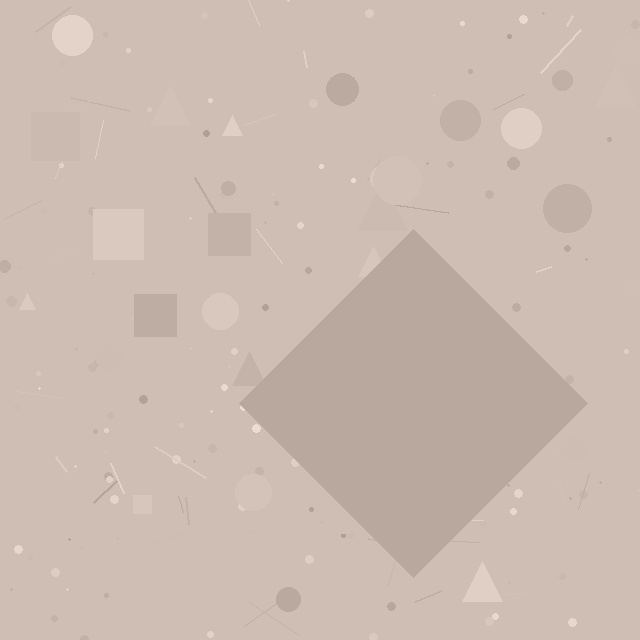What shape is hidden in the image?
A diamond is hidden in the image.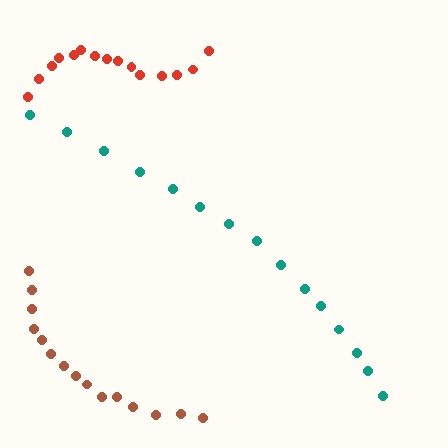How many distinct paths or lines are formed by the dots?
There are 3 distinct paths.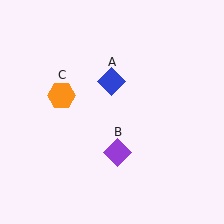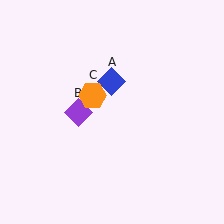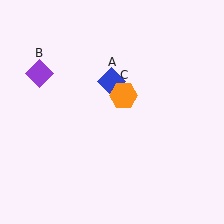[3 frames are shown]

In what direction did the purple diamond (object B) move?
The purple diamond (object B) moved up and to the left.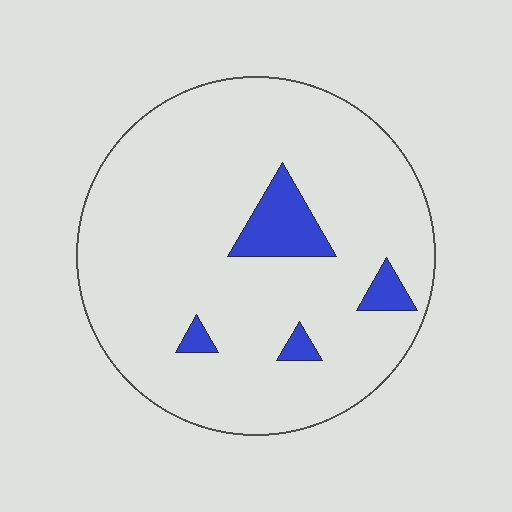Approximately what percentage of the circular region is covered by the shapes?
Approximately 10%.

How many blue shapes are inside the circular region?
4.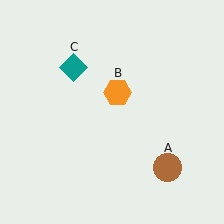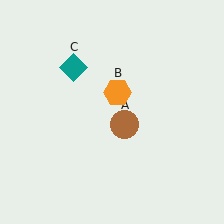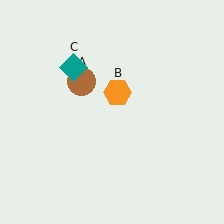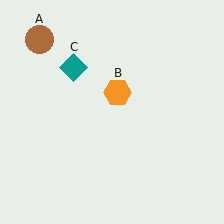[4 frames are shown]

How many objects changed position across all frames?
1 object changed position: brown circle (object A).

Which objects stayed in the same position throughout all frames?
Orange hexagon (object B) and teal diamond (object C) remained stationary.